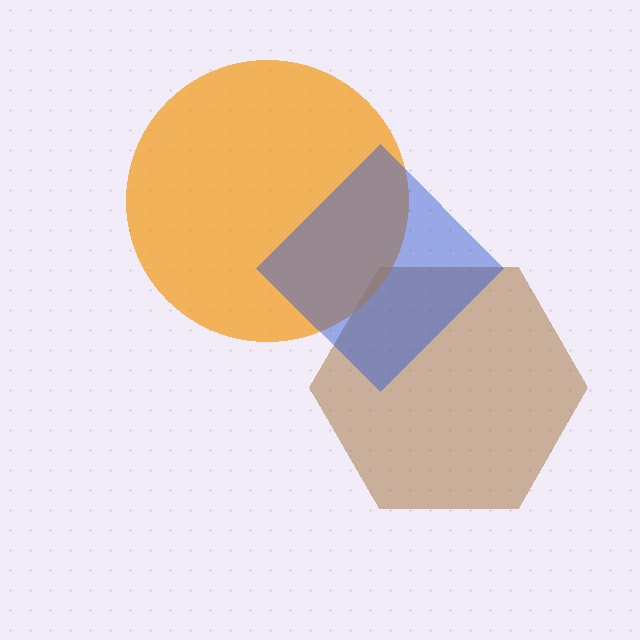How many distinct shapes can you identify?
There are 3 distinct shapes: a brown hexagon, an orange circle, a blue diamond.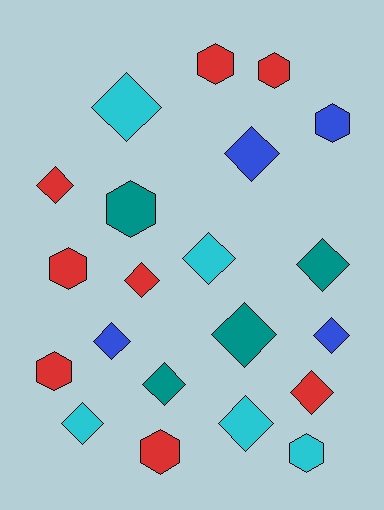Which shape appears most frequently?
Diamond, with 13 objects.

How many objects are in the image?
There are 21 objects.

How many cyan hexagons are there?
There is 1 cyan hexagon.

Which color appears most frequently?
Red, with 8 objects.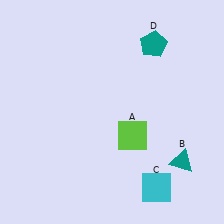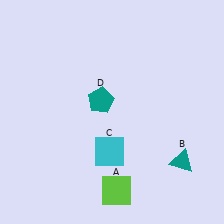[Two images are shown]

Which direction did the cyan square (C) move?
The cyan square (C) moved left.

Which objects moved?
The objects that moved are: the lime square (A), the cyan square (C), the teal pentagon (D).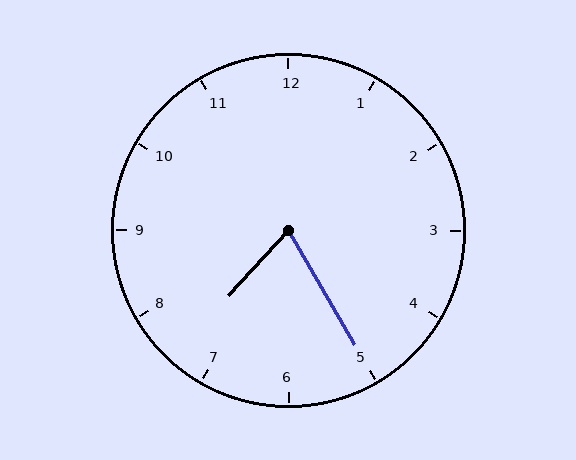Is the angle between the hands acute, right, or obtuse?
It is acute.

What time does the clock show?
7:25.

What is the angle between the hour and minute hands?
Approximately 72 degrees.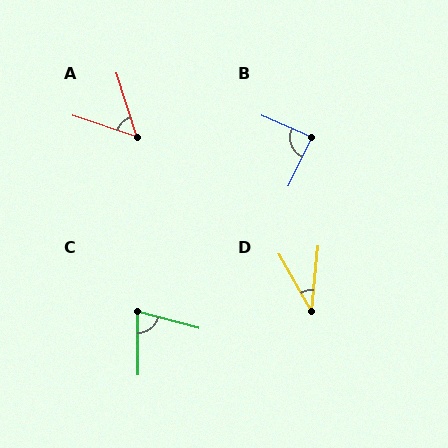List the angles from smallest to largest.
D (35°), A (54°), C (74°), B (88°).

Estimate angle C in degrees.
Approximately 74 degrees.